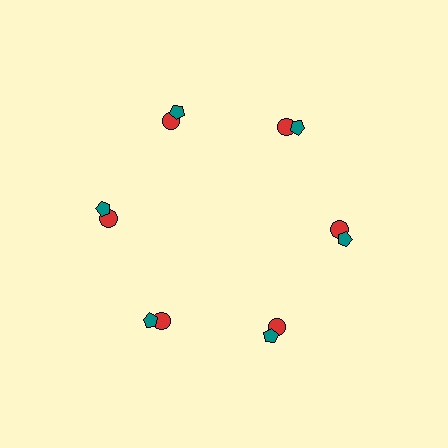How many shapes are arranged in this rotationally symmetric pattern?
There are 12 shapes, arranged in 6 groups of 2.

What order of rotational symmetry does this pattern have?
This pattern has 6-fold rotational symmetry.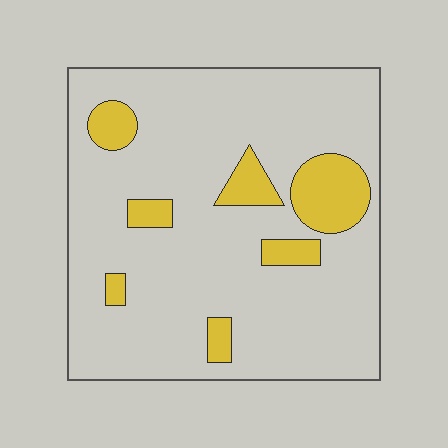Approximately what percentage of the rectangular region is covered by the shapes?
Approximately 15%.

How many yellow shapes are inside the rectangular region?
7.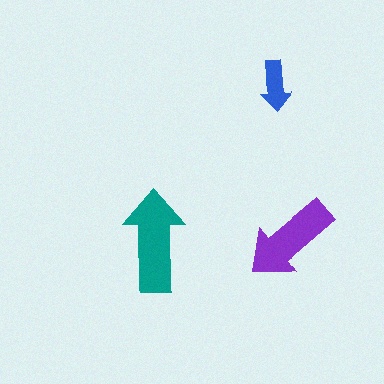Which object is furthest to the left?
The teal arrow is leftmost.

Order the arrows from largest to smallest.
the teal one, the purple one, the blue one.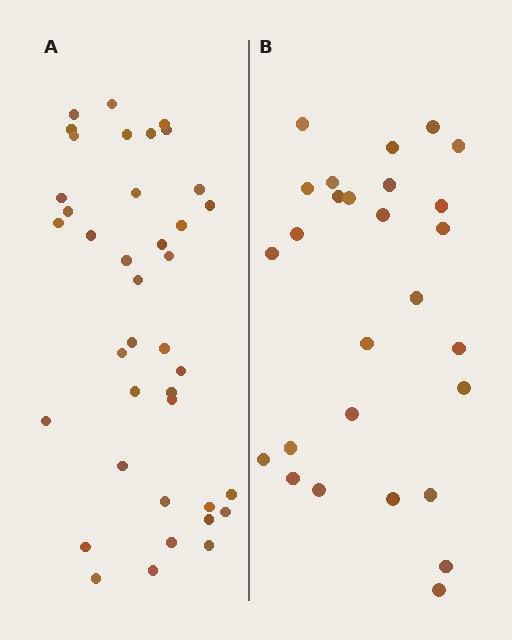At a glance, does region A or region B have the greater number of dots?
Region A (the left region) has more dots.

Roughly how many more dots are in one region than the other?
Region A has roughly 12 or so more dots than region B.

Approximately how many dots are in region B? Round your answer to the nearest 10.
About 30 dots. (The exact count is 27, which rounds to 30.)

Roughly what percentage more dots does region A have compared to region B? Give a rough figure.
About 45% more.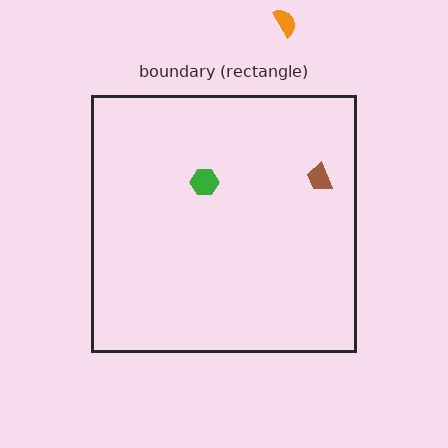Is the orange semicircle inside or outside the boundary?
Outside.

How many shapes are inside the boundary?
2 inside, 1 outside.